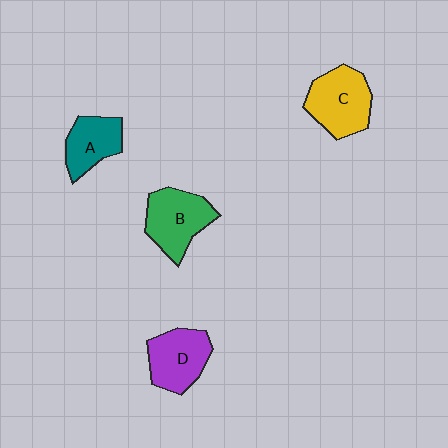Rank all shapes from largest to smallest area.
From largest to smallest: C (yellow), B (green), D (purple), A (teal).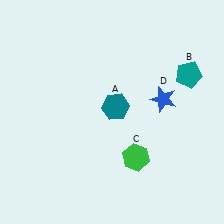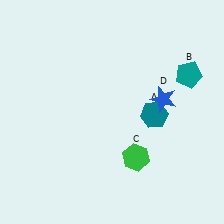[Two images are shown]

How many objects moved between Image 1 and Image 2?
1 object moved between the two images.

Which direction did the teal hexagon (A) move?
The teal hexagon (A) moved right.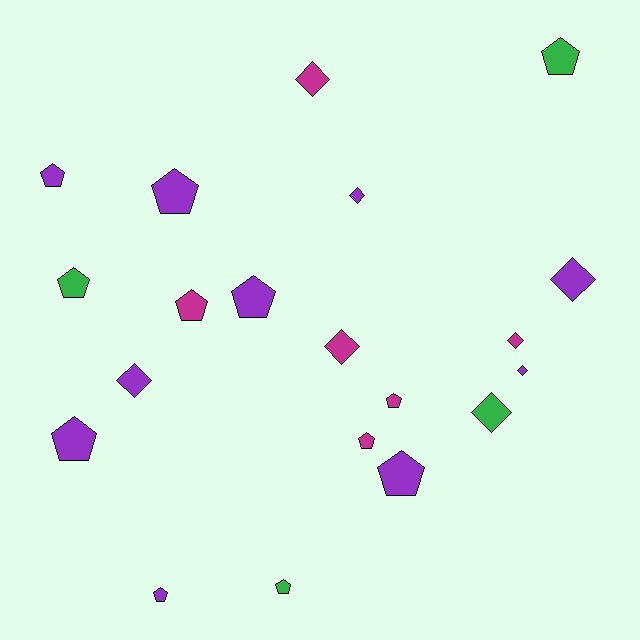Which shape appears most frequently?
Pentagon, with 12 objects.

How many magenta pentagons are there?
There are 3 magenta pentagons.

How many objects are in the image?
There are 20 objects.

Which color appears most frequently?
Purple, with 10 objects.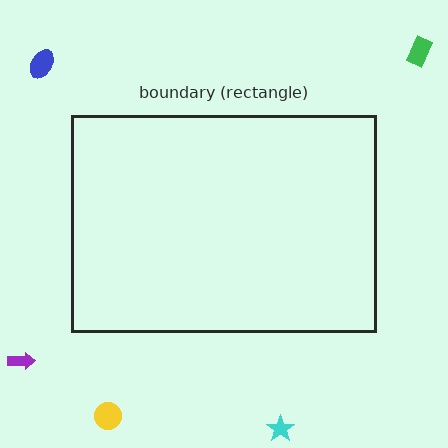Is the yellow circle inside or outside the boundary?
Outside.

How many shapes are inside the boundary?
0 inside, 5 outside.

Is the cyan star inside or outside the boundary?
Outside.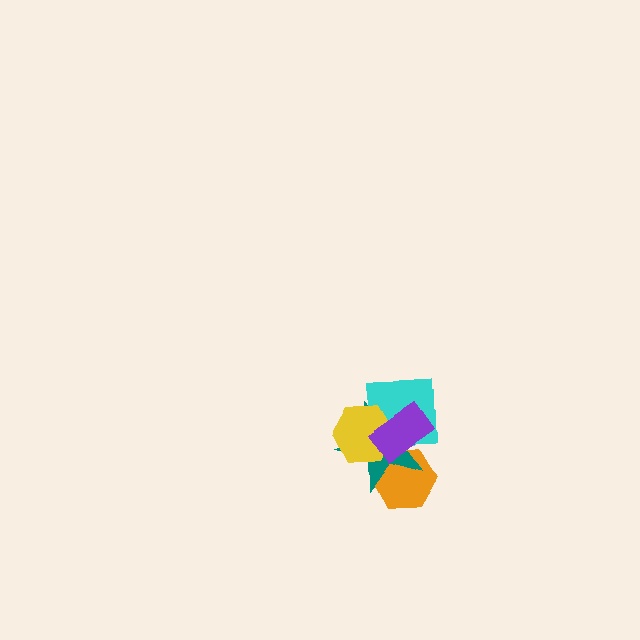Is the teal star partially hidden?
Yes, it is partially covered by another shape.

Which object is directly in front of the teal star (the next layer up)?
The cyan square is directly in front of the teal star.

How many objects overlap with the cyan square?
3 objects overlap with the cyan square.